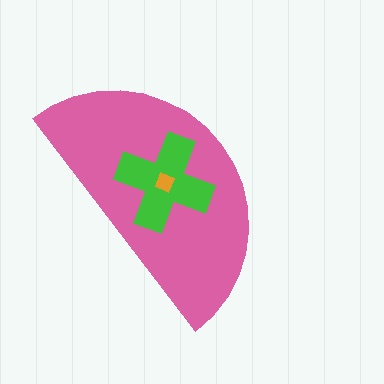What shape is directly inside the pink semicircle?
The green cross.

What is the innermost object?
The orange square.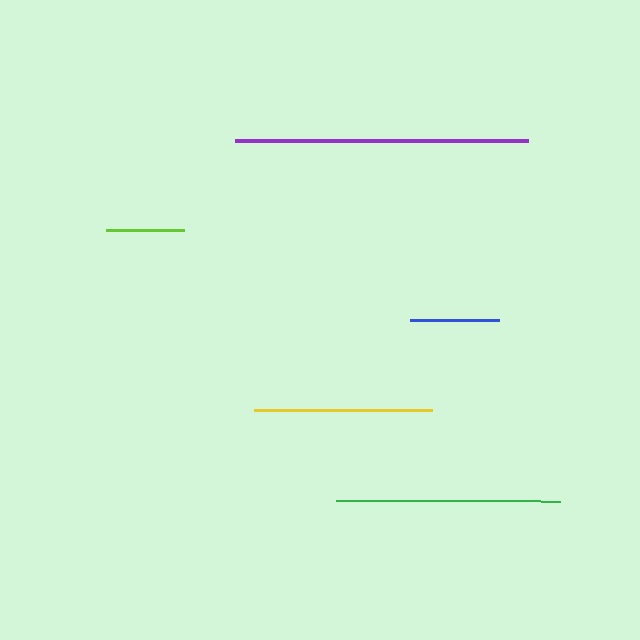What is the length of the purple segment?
The purple segment is approximately 293 pixels long.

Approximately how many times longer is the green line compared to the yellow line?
The green line is approximately 1.3 times the length of the yellow line.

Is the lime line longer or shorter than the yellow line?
The yellow line is longer than the lime line.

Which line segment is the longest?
The purple line is the longest at approximately 293 pixels.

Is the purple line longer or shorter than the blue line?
The purple line is longer than the blue line.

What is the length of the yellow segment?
The yellow segment is approximately 179 pixels long.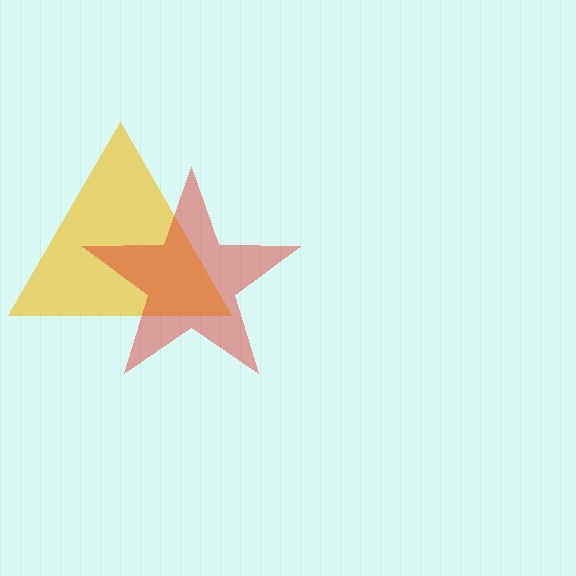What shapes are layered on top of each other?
The layered shapes are: a yellow triangle, a red star.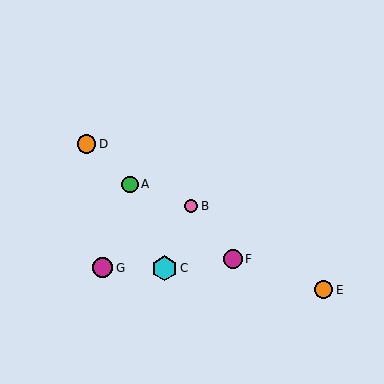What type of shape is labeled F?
Shape F is a magenta circle.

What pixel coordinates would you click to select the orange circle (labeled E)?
Click at (323, 290) to select the orange circle E.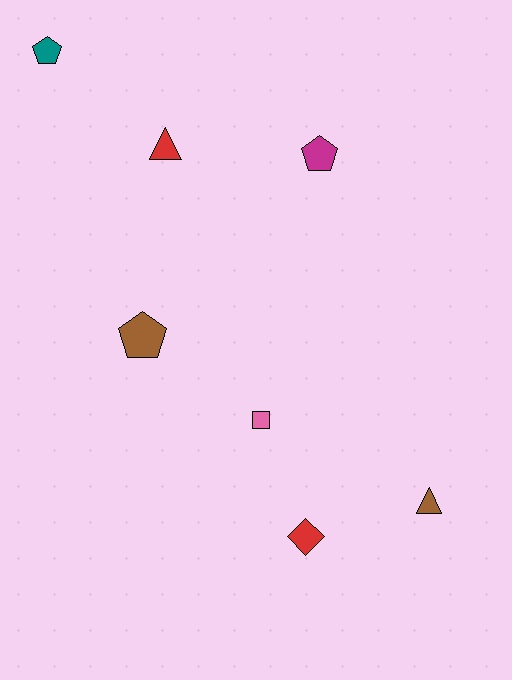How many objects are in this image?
There are 7 objects.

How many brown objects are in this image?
There are 2 brown objects.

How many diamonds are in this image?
There is 1 diamond.